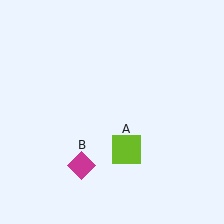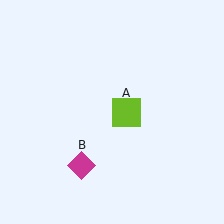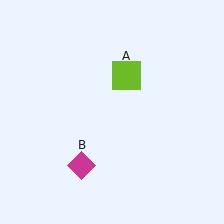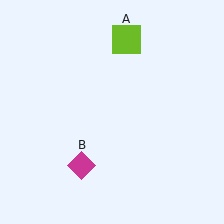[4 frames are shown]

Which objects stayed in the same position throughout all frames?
Magenta diamond (object B) remained stationary.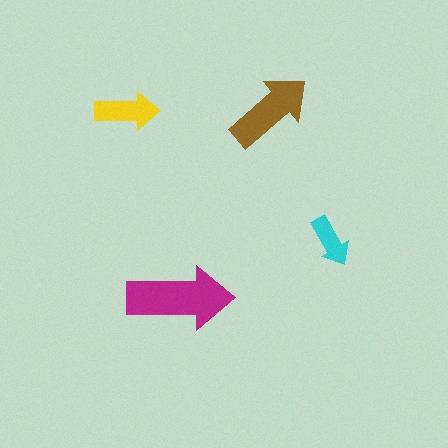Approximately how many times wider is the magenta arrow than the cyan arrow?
About 2 times wider.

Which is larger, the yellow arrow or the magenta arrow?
The magenta one.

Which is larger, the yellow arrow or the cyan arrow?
The yellow one.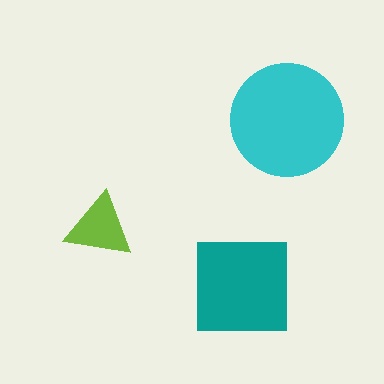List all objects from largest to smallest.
The cyan circle, the teal square, the lime triangle.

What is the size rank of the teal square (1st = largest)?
2nd.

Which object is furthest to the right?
The cyan circle is rightmost.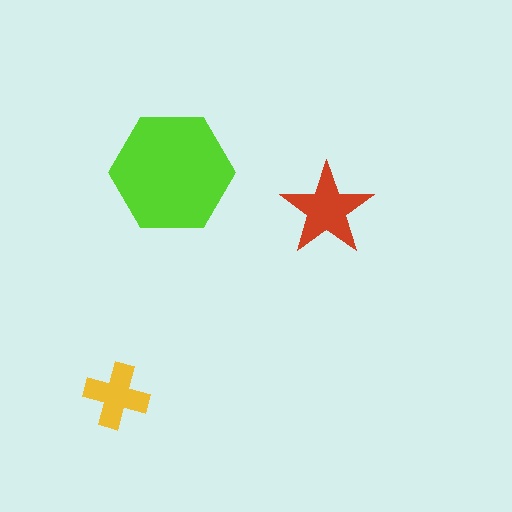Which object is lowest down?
The yellow cross is bottommost.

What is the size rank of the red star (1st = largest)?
2nd.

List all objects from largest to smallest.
The lime hexagon, the red star, the yellow cross.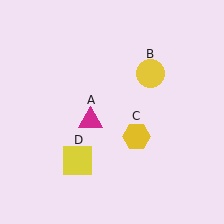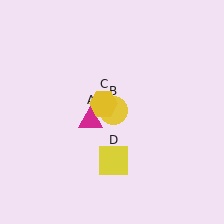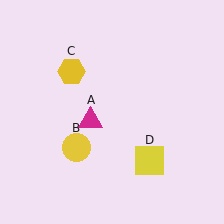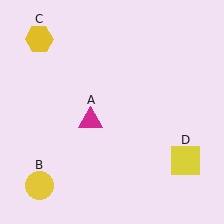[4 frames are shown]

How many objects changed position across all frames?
3 objects changed position: yellow circle (object B), yellow hexagon (object C), yellow square (object D).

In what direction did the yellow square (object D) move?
The yellow square (object D) moved right.